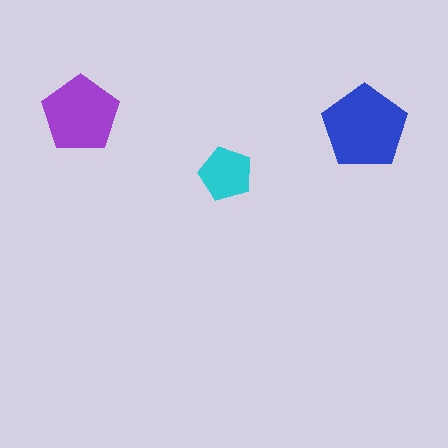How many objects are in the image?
There are 3 objects in the image.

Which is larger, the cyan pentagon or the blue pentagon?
The blue one.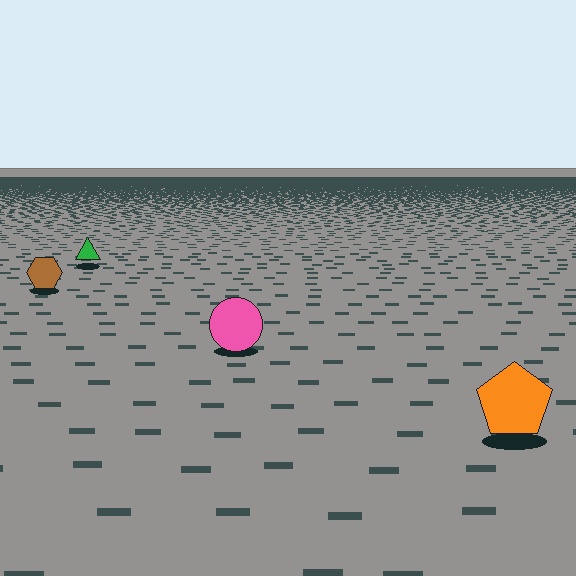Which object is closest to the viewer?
The orange pentagon is closest. The texture marks near it are larger and more spread out.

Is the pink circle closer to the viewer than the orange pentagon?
No. The orange pentagon is closer — you can tell from the texture gradient: the ground texture is coarser near it.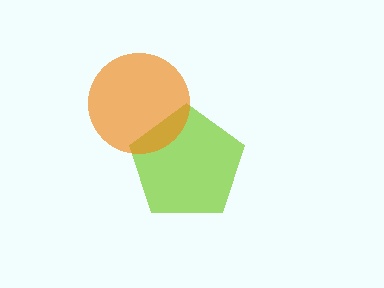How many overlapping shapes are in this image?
There are 2 overlapping shapes in the image.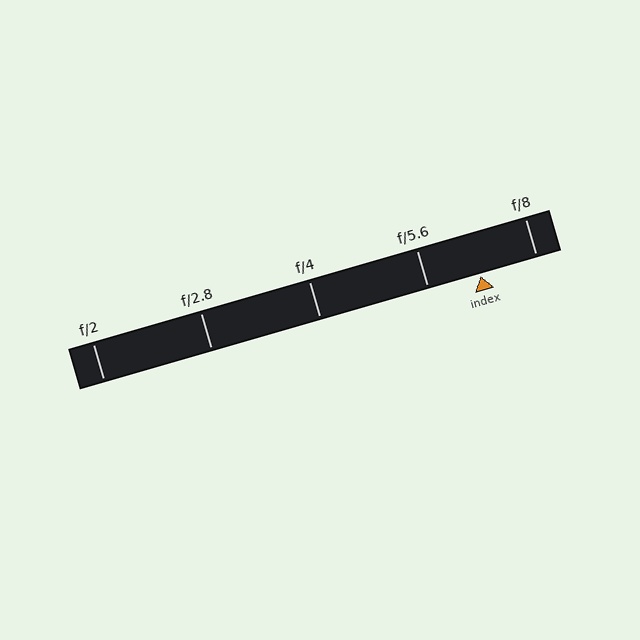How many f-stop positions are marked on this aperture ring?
There are 5 f-stop positions marked.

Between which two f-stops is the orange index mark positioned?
The index mark is between f/5.6 and f/8.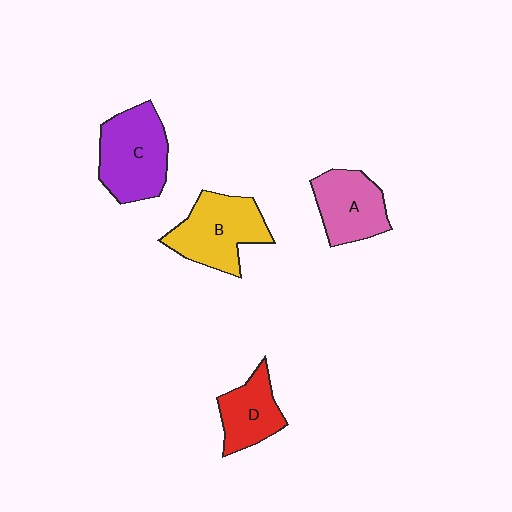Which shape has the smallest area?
Shape D (red).